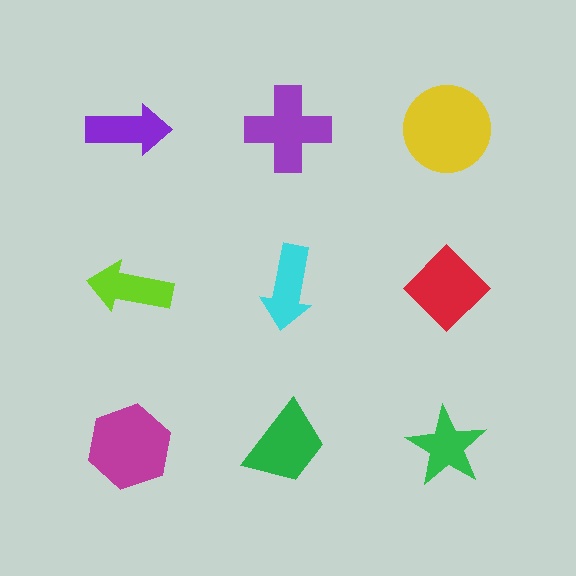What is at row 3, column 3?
A green star.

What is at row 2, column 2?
A cyan arrow.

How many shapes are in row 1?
3 shapes.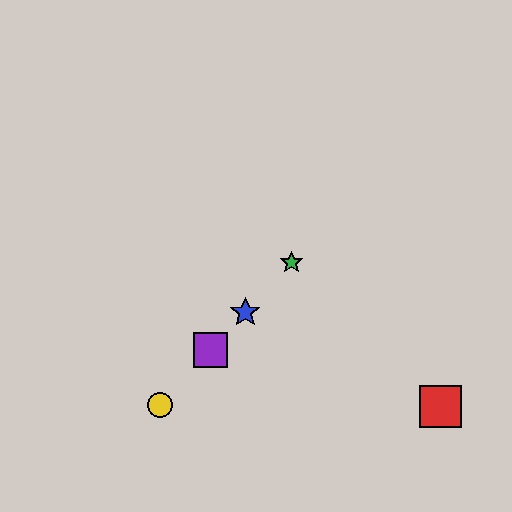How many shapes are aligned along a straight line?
4 shapes (the blue star, the green star, the yellow circle, the purple square) are aligned along a straight line.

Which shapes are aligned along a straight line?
The blue star, the green star, the yellow circle, the purple square are aligned along a straight line.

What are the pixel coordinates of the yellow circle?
The yellow circle is at (160, 405).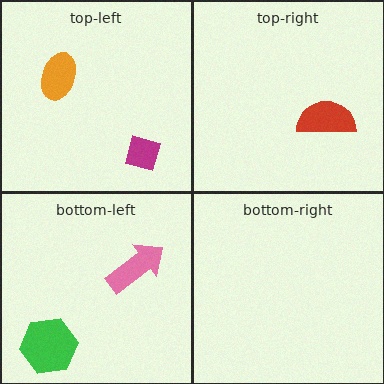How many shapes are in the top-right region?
1.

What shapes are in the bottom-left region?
The pink arrow, the green hexagon.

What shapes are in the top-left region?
The orange ellipse, the magenta diamond.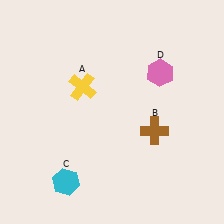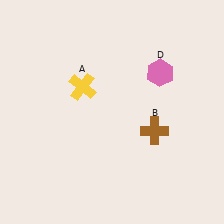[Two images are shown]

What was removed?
The cyan hexagon (C) was removed in Image 2.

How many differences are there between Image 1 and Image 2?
There is 1 difference between the two images.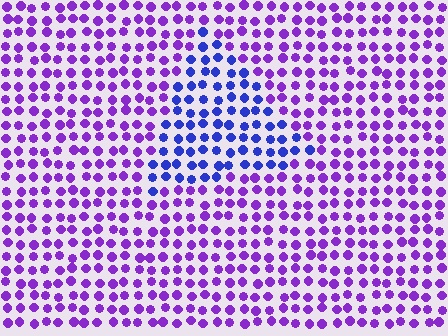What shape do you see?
I see a triangle.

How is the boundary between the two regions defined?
The boundary is defined purely by a slight shift in hue (about 41 degrees). Spacing, size, and orientation are identical on both sides.